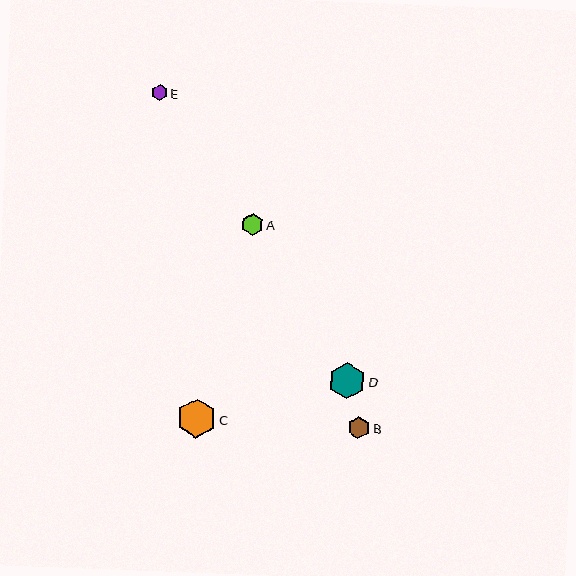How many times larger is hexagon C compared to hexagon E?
Hexagon C is approximately 2.4 times the size of hexagon E.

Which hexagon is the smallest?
Hexagon E is the smallest with a size of approximately 16 pixels.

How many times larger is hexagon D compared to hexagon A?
Hexagon D is approximately 1.7 times the size of hexagon A.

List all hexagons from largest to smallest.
From largest to smallest: C, D, A, B, E.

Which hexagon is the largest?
Hexagon C is the largest with a size of approximately 39 pixels.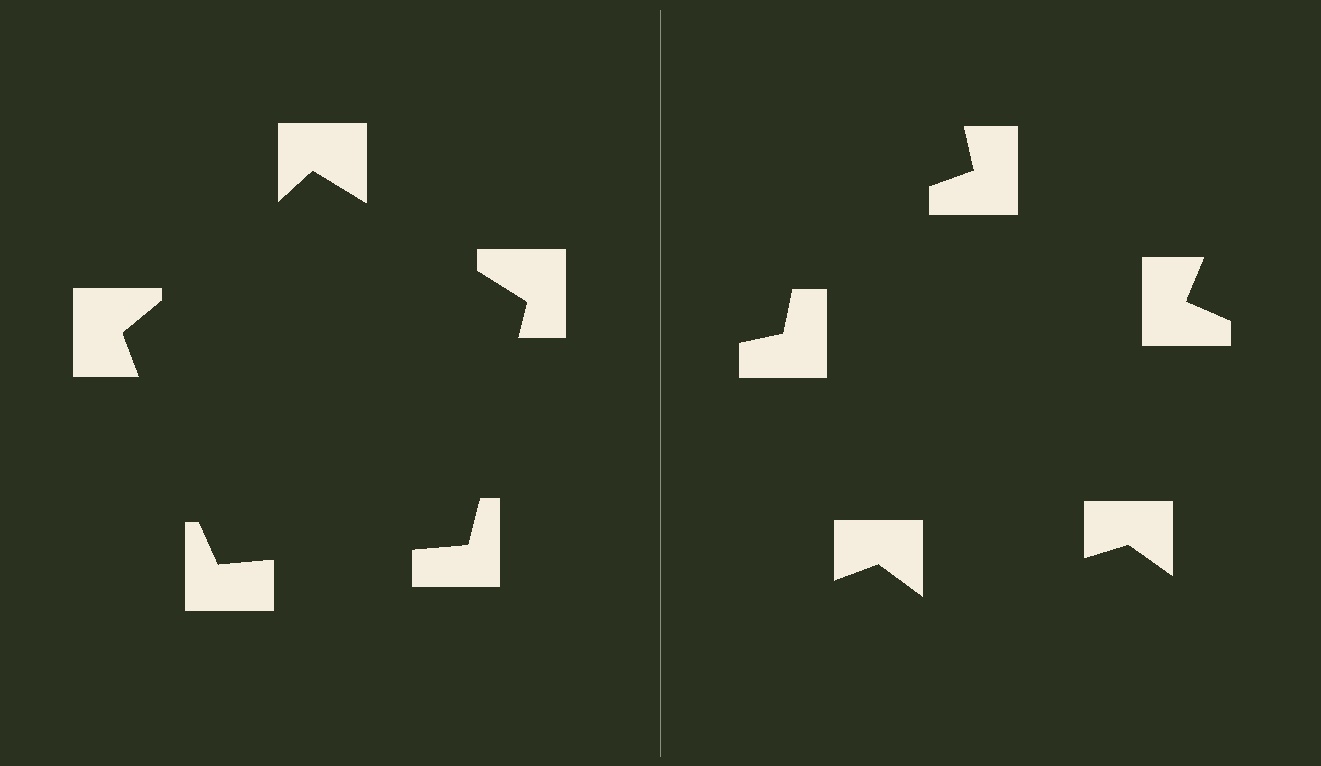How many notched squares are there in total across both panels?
10 — 5 on each side.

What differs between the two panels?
The notched squares are positioned identically on both sides; only the wedge orientations differ. On the left they align to a pentagon; on the right they are misaligned.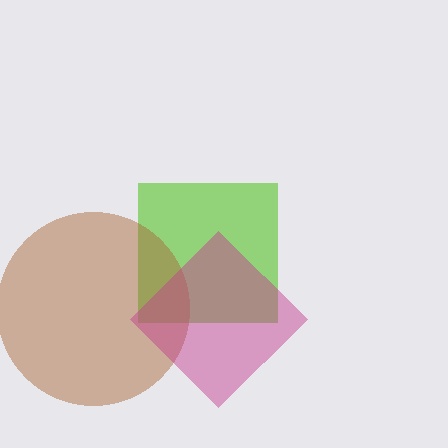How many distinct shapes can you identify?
There are 3 distinct shapes: a lime square, a brown circle, a magenta diamond.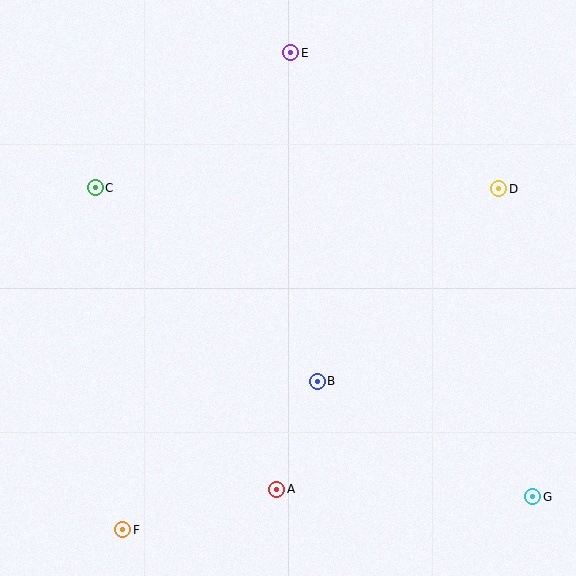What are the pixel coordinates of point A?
Point A is at (277, 489).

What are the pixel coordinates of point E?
Point E is at (291, 53).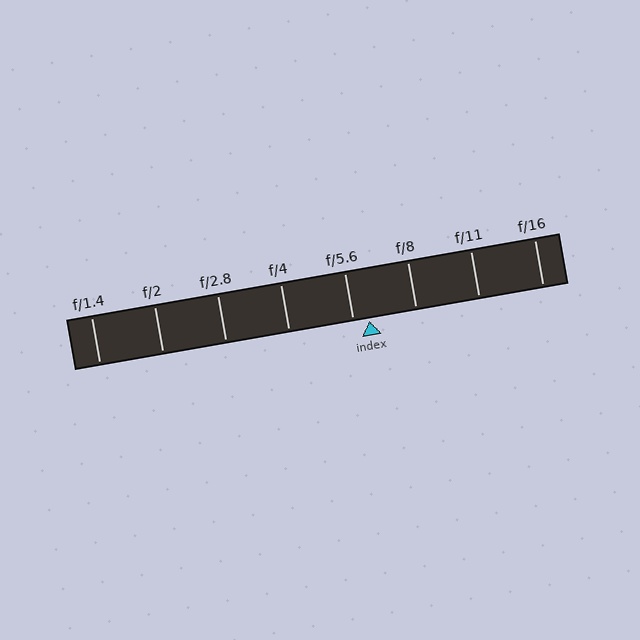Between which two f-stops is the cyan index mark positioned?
The index mark is between f/5.6 and f/8.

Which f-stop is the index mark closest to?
The index mark is closest to f/5.6.